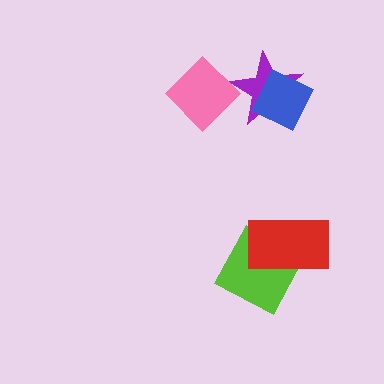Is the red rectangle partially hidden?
No, no other shape covers it.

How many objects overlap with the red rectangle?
1 object overlaps with the red rectangle.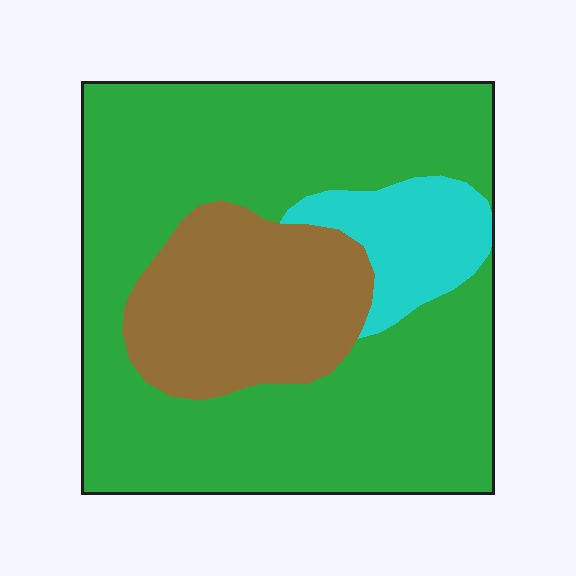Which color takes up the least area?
Cyan, at roughly 10%.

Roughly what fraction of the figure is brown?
Brown takes up about one fifth (1/5) of the figure.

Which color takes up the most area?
Green, at roughly 70%.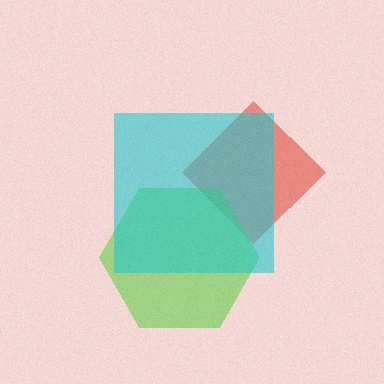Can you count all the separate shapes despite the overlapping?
Yes, there are 3 separate shapes.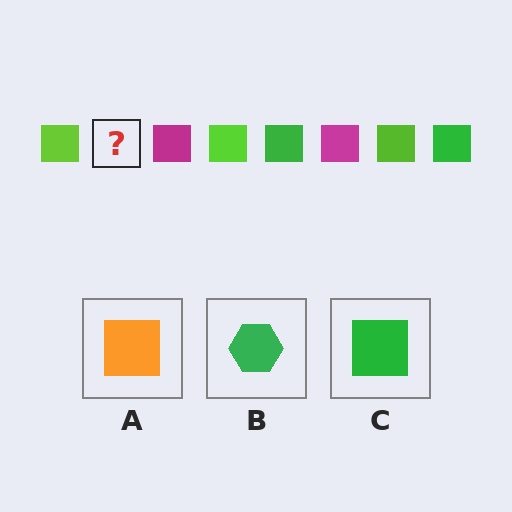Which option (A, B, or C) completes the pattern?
C.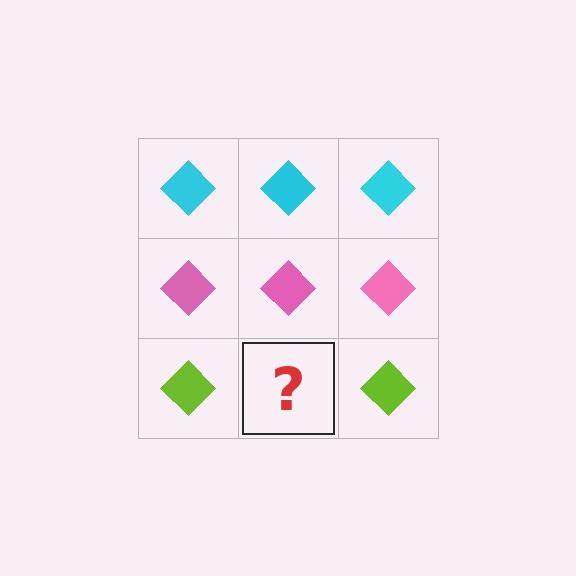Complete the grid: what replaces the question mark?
The question mark should be replaced with a lime diamond.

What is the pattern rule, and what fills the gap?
The rule is that each row has a consistent color. The gap should be filled with a lime diamond.